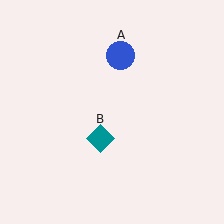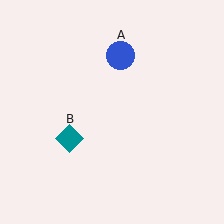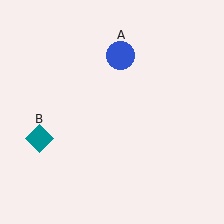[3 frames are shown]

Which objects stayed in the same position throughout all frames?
Blue circle (object A) remained stationary.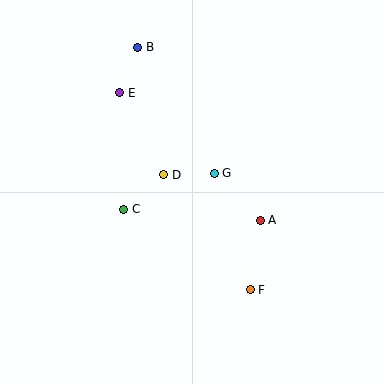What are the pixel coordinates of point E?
Point E is at (120, 93).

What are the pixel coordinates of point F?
Point F is at (250, 290).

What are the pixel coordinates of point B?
Point B is at (138, 47).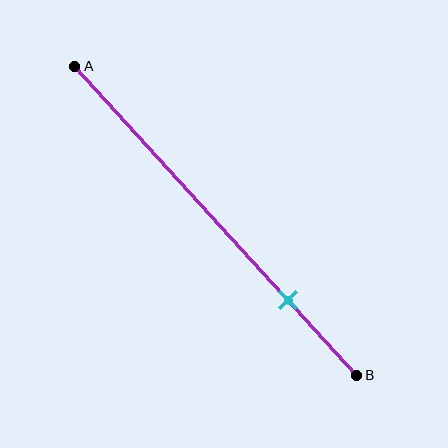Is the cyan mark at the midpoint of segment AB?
No, the mark is at about 75% from A, not at the 50% midpoint.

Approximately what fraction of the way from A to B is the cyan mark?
The cyan mark is approximately 75% of the way from A to B.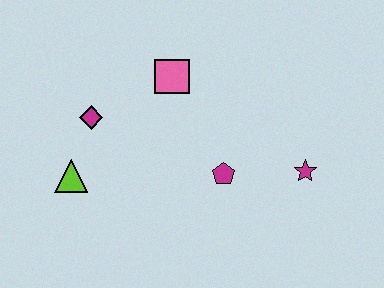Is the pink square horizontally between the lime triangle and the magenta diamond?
No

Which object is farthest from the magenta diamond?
The magenta star is farthest from the magenta diamond.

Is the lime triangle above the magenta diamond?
No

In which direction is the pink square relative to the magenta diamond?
The pink square is to the right of the magenta diamond.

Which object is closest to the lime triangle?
The magenta diamond is closest to the lime triangle.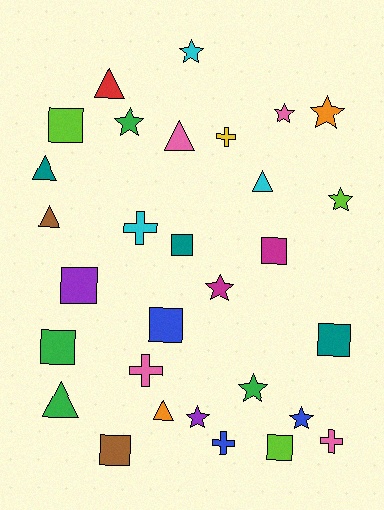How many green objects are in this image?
There are 4 green objects.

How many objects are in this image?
There are 30 objects.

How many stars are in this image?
There are 9 stars.